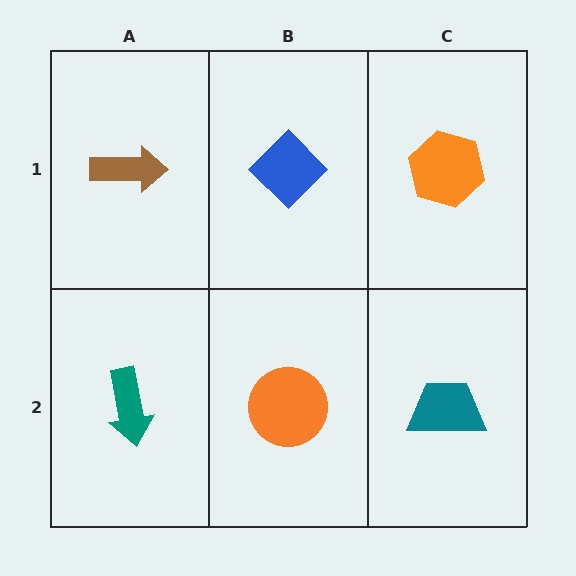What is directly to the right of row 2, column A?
An orange circle.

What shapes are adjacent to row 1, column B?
An orange circle (row 2, column B), a brown arrow (row 1, column A), an orange hexagon (row 1, column C).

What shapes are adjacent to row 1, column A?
A teal arrow (row 2, column A), a blue diamond (row 1, column B).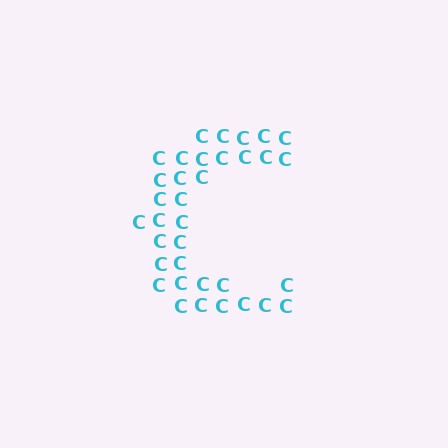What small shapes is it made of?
It is made of small letter C's.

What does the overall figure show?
The overall figure shows the letter C.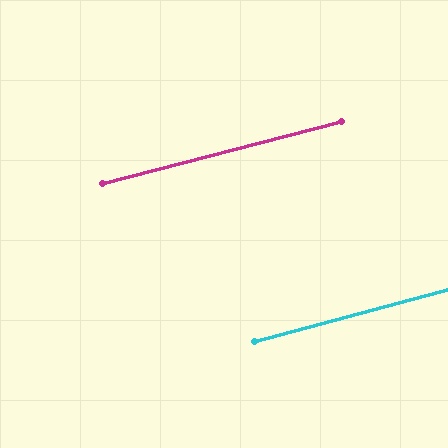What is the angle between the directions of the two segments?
Approximately 0 degrees.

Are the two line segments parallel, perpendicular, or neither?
Parallel — their directions differ by only 0.4°.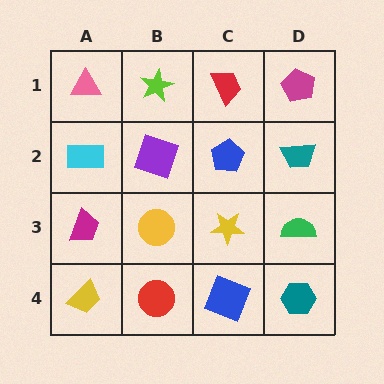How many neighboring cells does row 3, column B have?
4.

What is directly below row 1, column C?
A blue pentagon.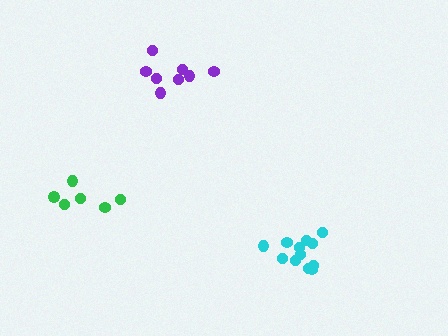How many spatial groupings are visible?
There are 3 spatial groupings.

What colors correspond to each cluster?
The clusters are colored: cyan, purple, green.